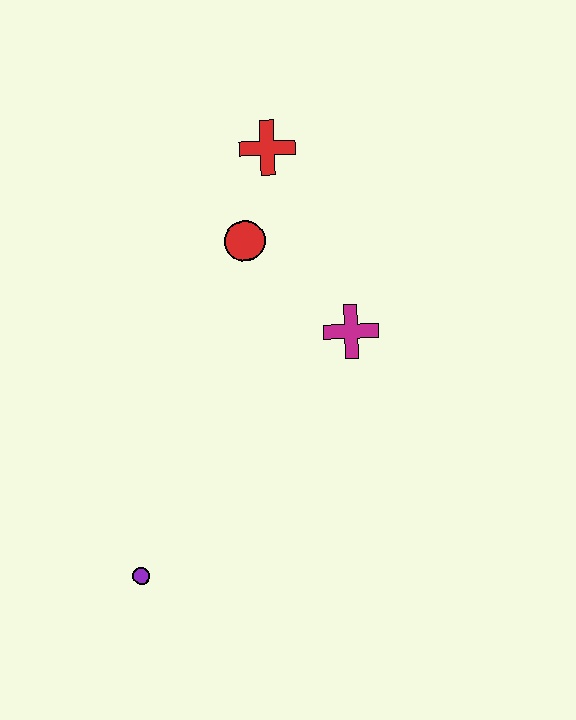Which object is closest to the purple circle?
The magenta cross is closest to the purple circle.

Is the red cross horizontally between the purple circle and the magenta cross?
Yes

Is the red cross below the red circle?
No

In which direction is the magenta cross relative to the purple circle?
The magenta cross is above the purple circle.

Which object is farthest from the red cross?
The purple circle is farthest from the red cross.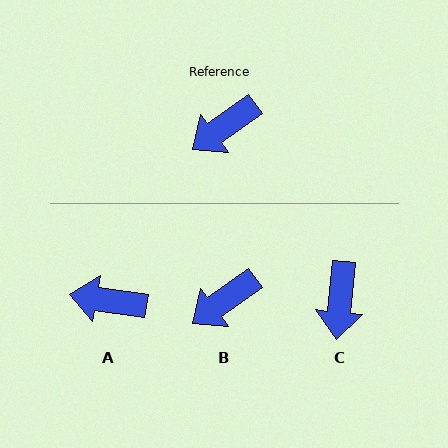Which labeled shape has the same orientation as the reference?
B.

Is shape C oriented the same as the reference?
No, it is off by about 49 degrees.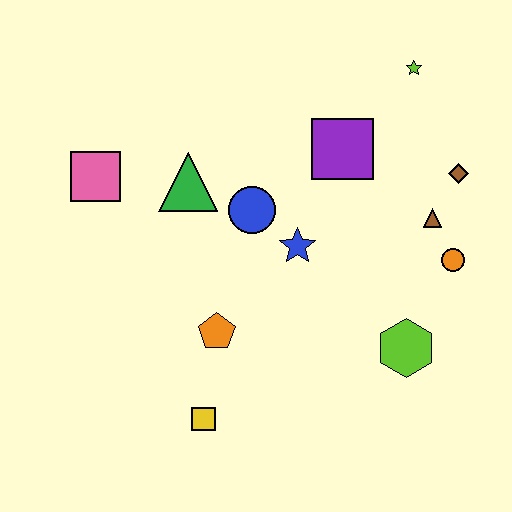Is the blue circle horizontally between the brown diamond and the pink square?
Yes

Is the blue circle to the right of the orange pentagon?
Yes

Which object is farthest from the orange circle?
The pink square is farthest from the orange circle.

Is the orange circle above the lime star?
No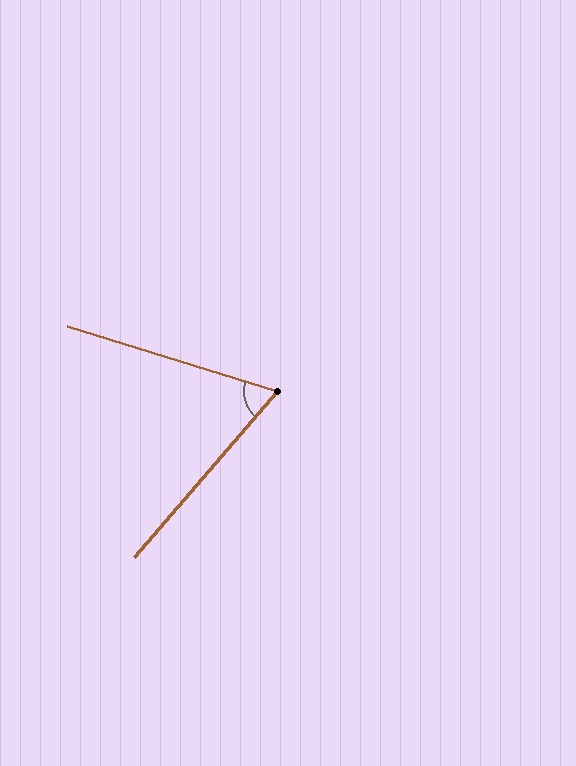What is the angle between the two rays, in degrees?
Approximately 66 degrees.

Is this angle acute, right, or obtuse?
It is acute.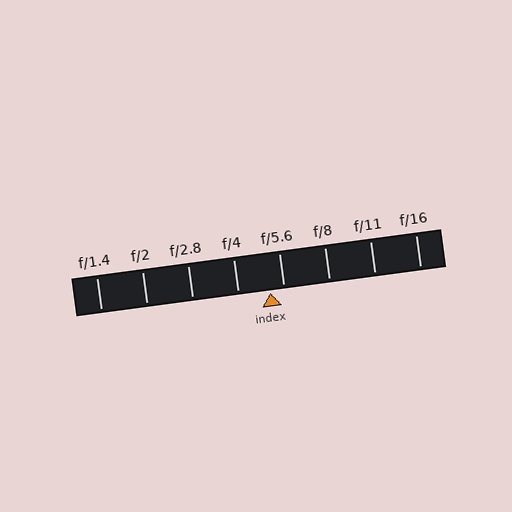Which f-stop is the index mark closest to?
The index mark is closest to f/5.6.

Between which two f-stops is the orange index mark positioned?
The index mark is between f/4 and f/5.6.